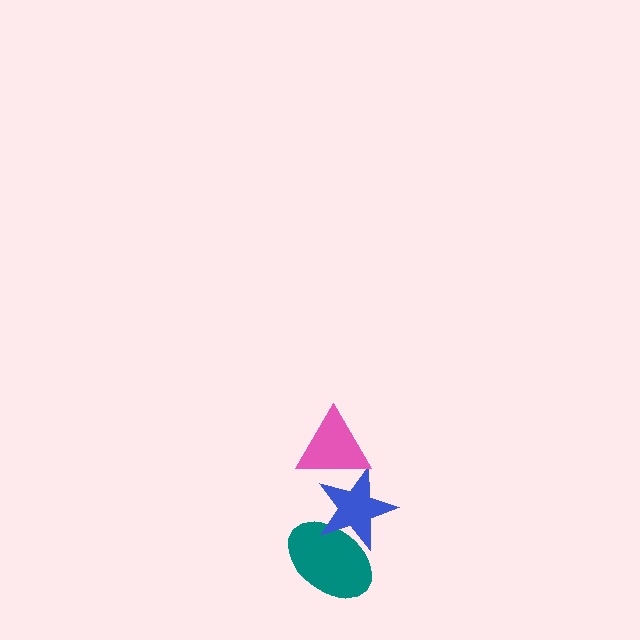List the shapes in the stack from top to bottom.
From top to bottom: the pink triangle, the blue star, the teal ellipse.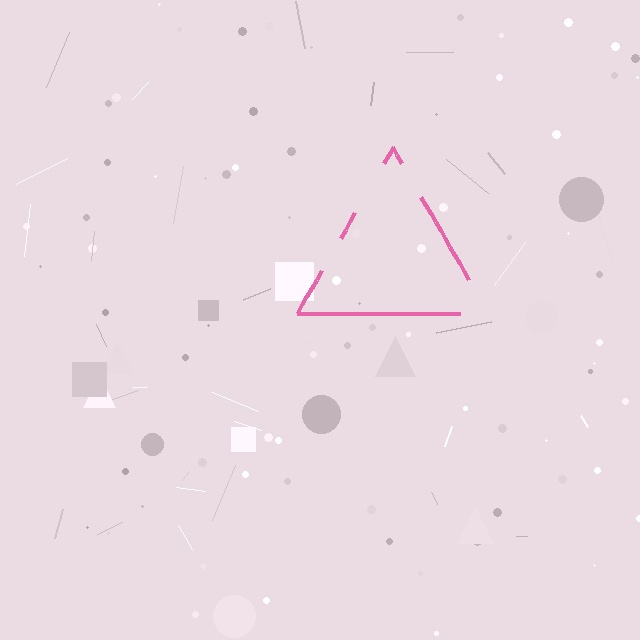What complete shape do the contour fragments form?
The contour fragments form a triangle.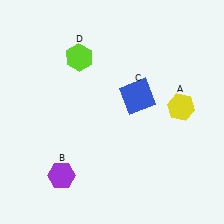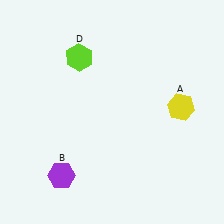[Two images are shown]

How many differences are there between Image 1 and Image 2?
There is 1 difference between the two images.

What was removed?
The blue square (C) was removed in Image 2.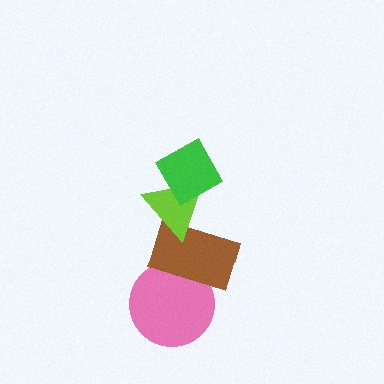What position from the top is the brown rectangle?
The brown rectangle is 3rd from the top.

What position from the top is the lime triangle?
The lime triangle is 2nd from the top.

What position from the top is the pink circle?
The pink circle is 4th from the top.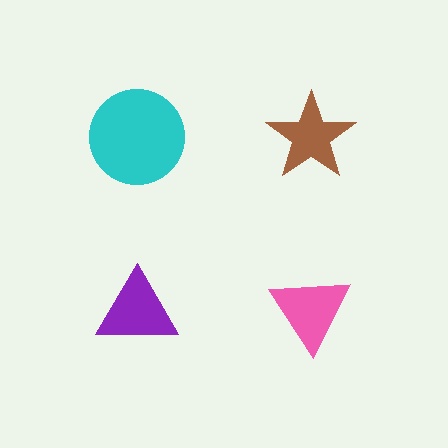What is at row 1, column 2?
A brown star.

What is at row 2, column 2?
A pink triangle.